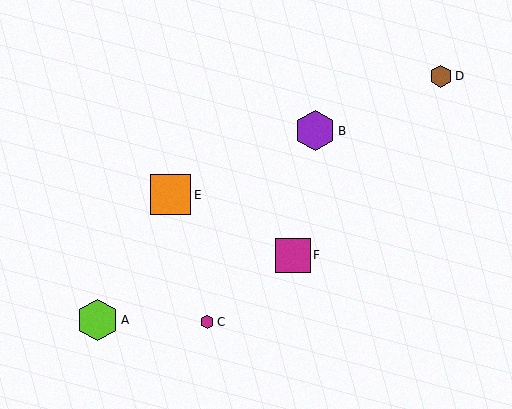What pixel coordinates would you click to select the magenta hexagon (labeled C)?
Click at (207, 322) to select the magenta hexagon C.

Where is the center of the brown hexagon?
The center of the brown hexagon is at (441, 76).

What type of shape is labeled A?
Shape A is a lime hexagon.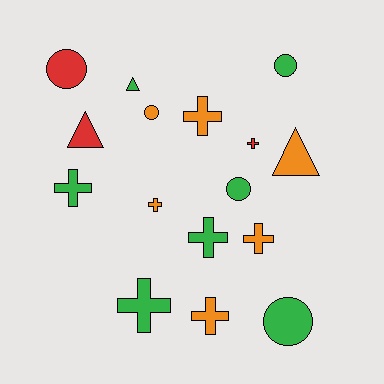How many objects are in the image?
There are 16 objects.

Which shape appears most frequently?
Cross, with 8 objects.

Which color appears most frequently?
Green, with 7 objects.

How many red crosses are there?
There is 1 red cross.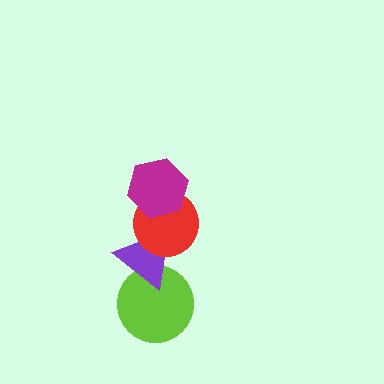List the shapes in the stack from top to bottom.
From top to bottom: the magenta hexagon, the red circle, the purple triangle, the lime circle.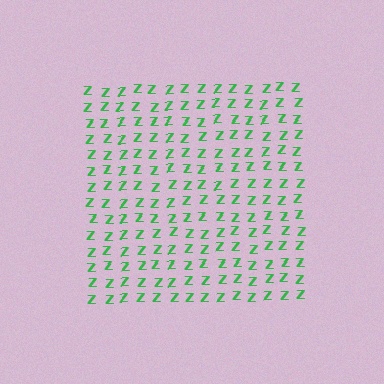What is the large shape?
The large shape is a square.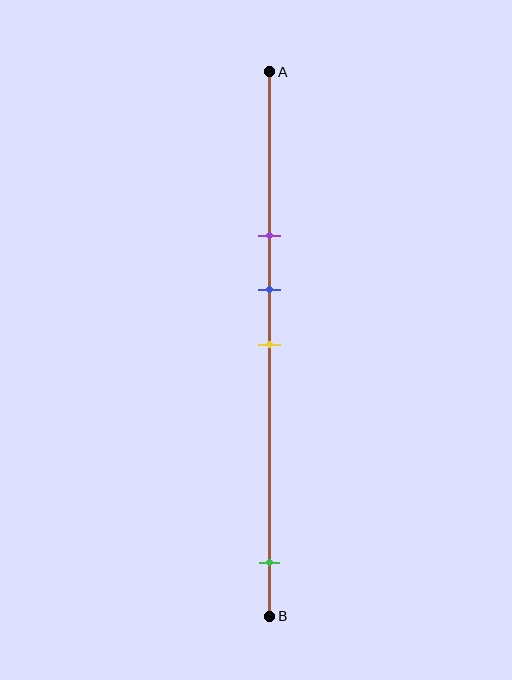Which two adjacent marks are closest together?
The blue and yellow marks are the closest adjacent pair.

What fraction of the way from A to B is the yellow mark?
The yellow mark is approximately 50% (0.5) of the way from A to B.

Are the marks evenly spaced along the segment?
No, the marks are not evenly spaced.